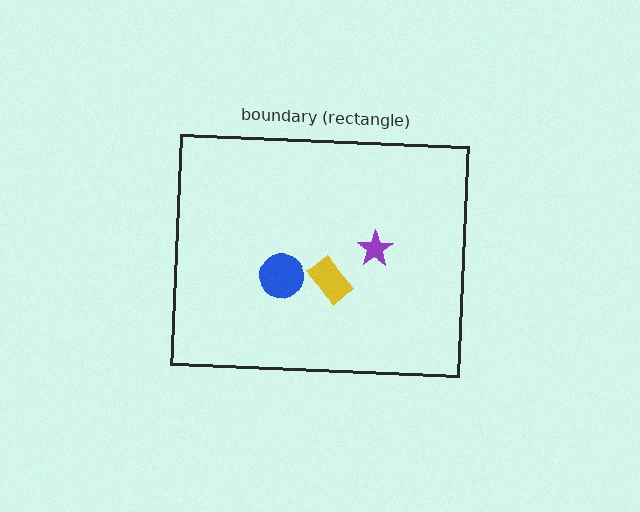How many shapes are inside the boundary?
4 inside, 0 outside.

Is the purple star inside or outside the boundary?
Inside.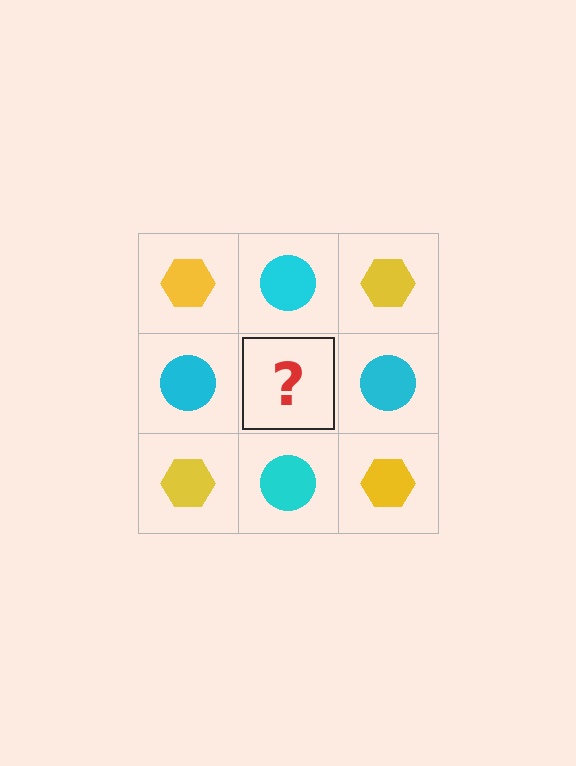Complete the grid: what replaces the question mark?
The question mark should be replaced with a yellow hexagon.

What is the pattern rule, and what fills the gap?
The rule is that it alternates yellow hexagon and cyan circle in a checkerboard pattern. The gap should be filled with a yellow hexagon.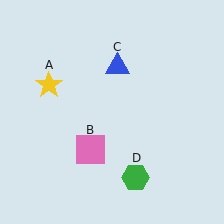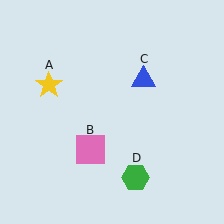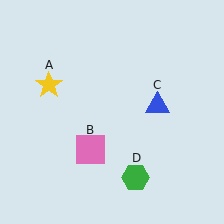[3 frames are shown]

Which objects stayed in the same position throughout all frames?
Yellow star (object A) and pink square (object B) and green hexagon (object D) remained stationary.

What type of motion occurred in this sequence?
The blue triangle (object C) rotated clockwise around the center of the scene.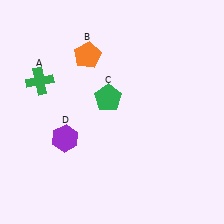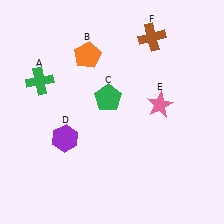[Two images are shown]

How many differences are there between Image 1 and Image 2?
There are 2 differences between the two images.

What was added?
A pink star (E), a brown cross (F) were added in Image 2.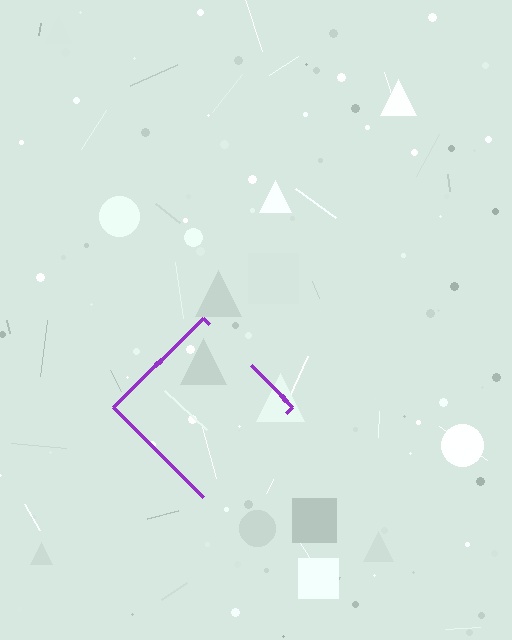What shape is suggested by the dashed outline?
The dashed outline suggests a diamond.